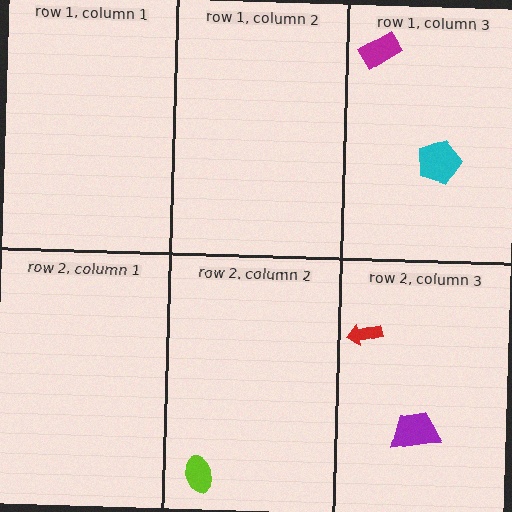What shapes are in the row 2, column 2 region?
The lime ellipse.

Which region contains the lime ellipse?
The row 2, column 2 region.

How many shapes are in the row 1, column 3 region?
2.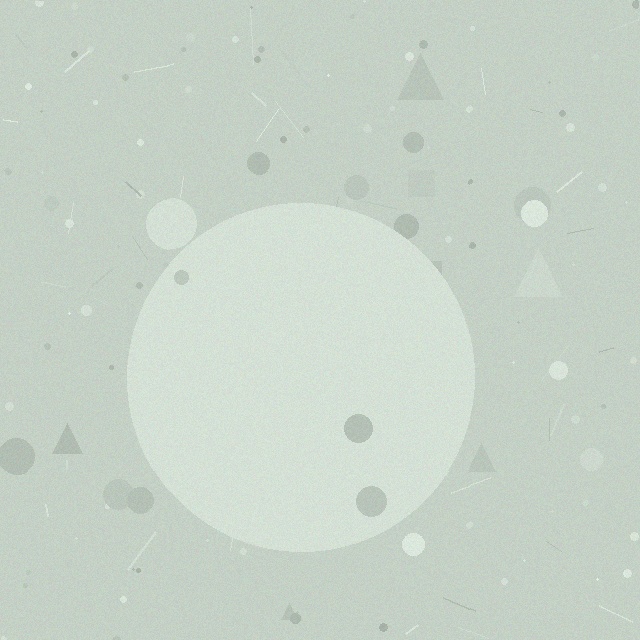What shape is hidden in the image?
A circle is hidden in the image.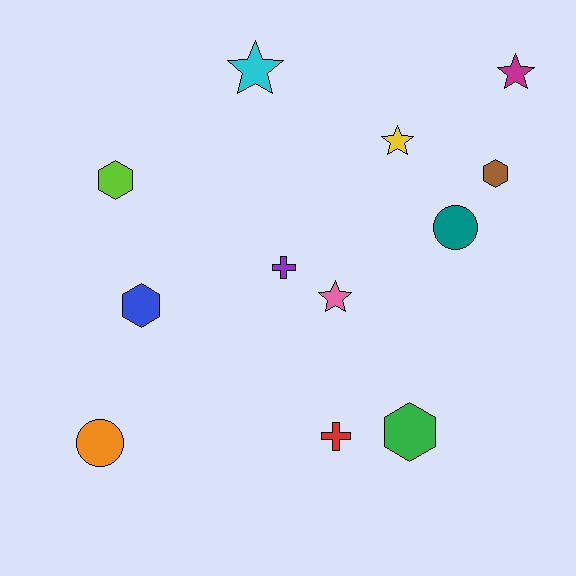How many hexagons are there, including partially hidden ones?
There are 4 hexagons.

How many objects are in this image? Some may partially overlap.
There are 12 objects.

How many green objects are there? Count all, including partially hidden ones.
There is 1 green object.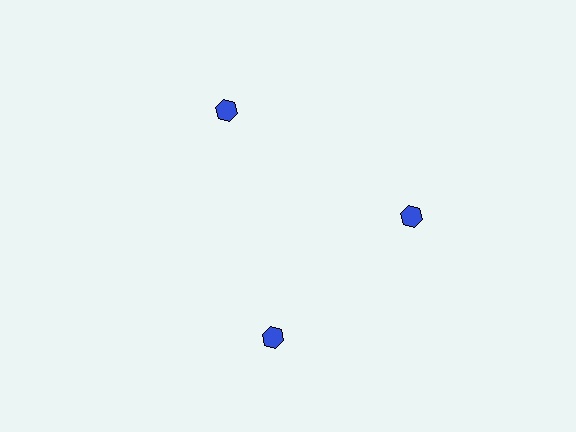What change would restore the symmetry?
The symmetry would be restored by rotating it back into even spacing with its neighbors so that all 3 hexagons sit at equal angles and equal distance from the center.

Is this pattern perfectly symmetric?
No. The 3 blue hexagons are arranged in a ring, but one element near the 7 o'clock position is rotated out of alignment along the ring, breaking the 3-fold rotational symmetry.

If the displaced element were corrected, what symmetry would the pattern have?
It would have 3-fold rotational symmetry — the pattern would map onto itself every 120 degrees.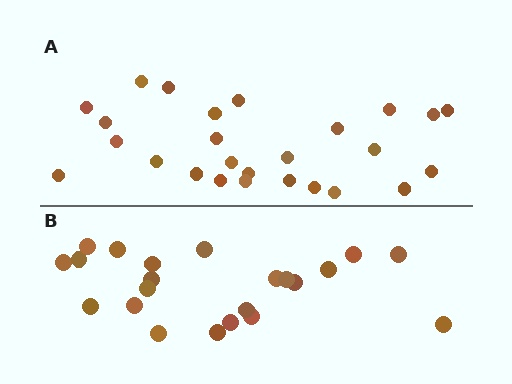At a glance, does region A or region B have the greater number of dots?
Region A (the top region) has more dots.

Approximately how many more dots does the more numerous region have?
Region A has about 4 more dots than region B.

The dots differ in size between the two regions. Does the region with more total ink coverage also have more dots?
No. Region B has more total ink coverage because its dots are larger, but region A actually contains more individual dots. Total area can be misleading — the number of items is what matters here.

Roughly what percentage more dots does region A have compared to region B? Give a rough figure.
About 20% more.